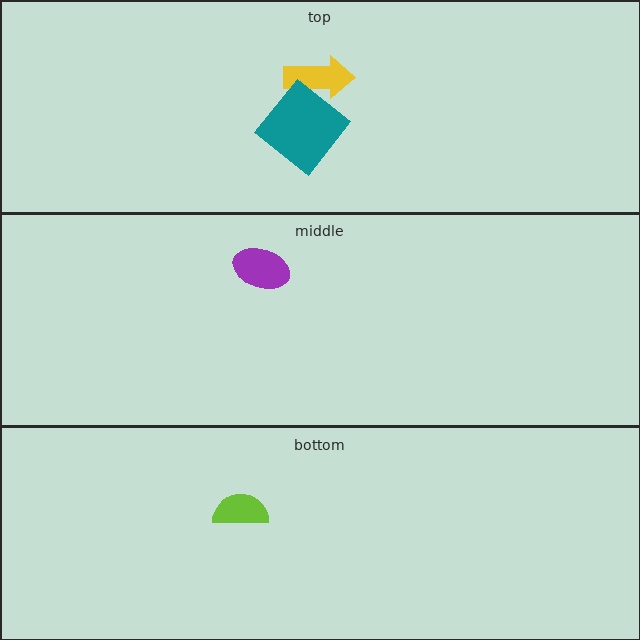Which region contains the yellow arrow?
The top region.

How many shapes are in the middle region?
1.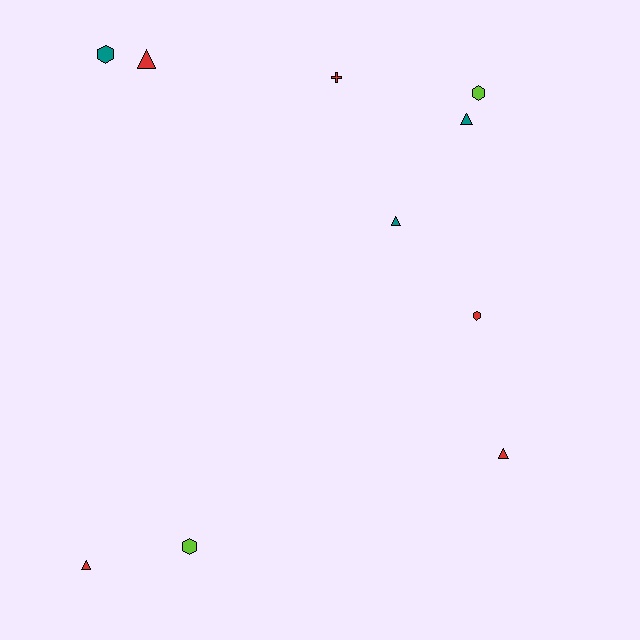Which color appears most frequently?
Red, with 5 objects.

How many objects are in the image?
There are 10 objects.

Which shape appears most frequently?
Triangle, with 5 objects.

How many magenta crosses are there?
There are no magenta crosses.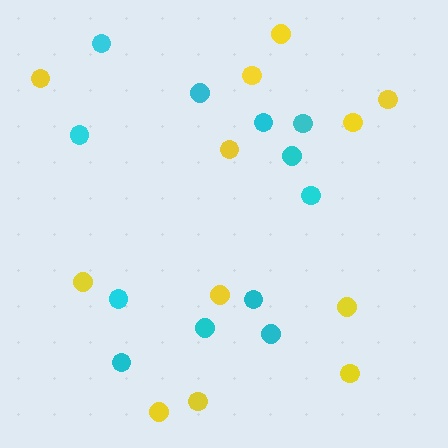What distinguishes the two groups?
There are 2 groups: one group of yellow circles (12) and one group of cyan circles (12).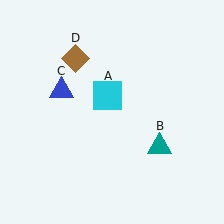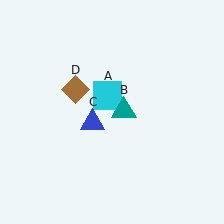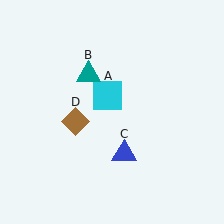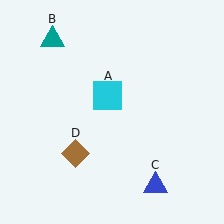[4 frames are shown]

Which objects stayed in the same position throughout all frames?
Cyan square (object A) remained stationary.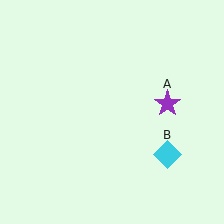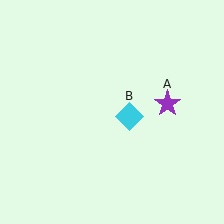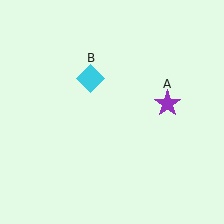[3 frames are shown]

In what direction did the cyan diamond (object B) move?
The cyan diamond (object B) moved up and to the left.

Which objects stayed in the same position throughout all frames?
Purple star (object A) remained stationary.